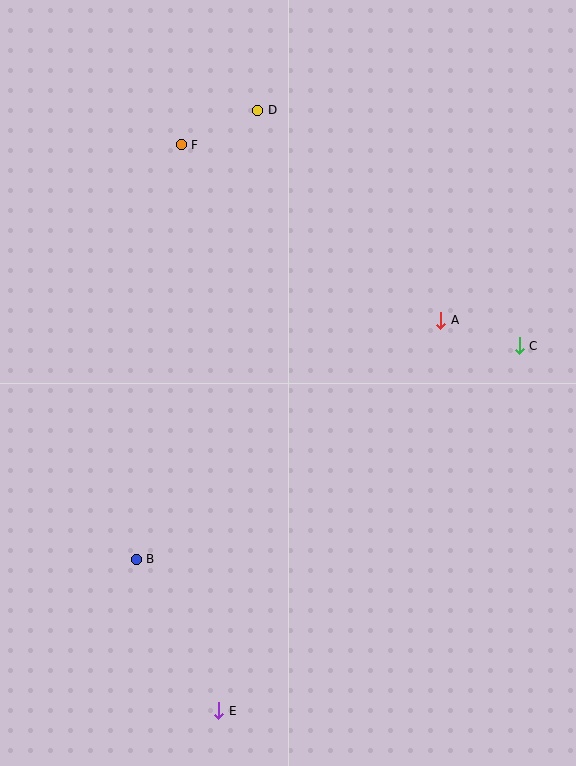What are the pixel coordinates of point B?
Point B is at (136, 559).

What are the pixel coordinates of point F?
Point F is at (181, 145).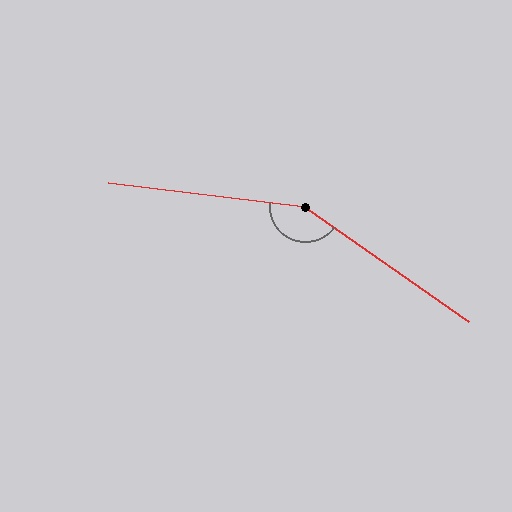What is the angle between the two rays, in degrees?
Approximately 152 degrees.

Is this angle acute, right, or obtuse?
It is obtuse.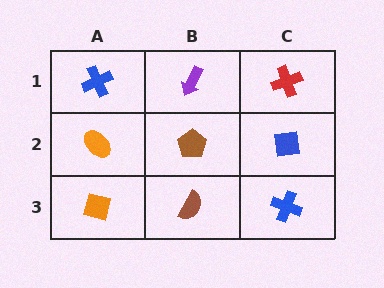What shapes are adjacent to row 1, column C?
A blue square (row 2, column C), a purple arrow (row 1, column B).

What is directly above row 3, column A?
An orange ellipse.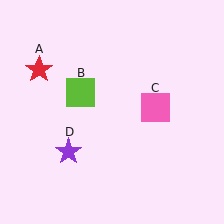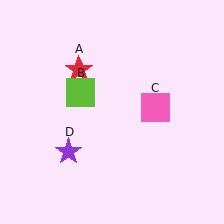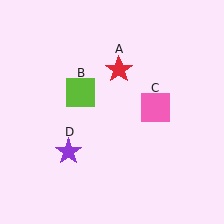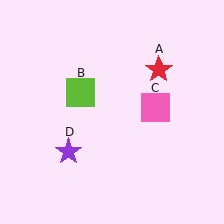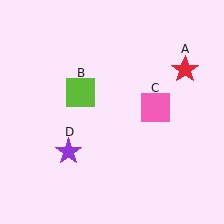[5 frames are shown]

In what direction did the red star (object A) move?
The red star (object A) moved right.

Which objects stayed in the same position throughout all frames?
Lime square (object B) and pink square (object C) and purple star (object D) remained stationary.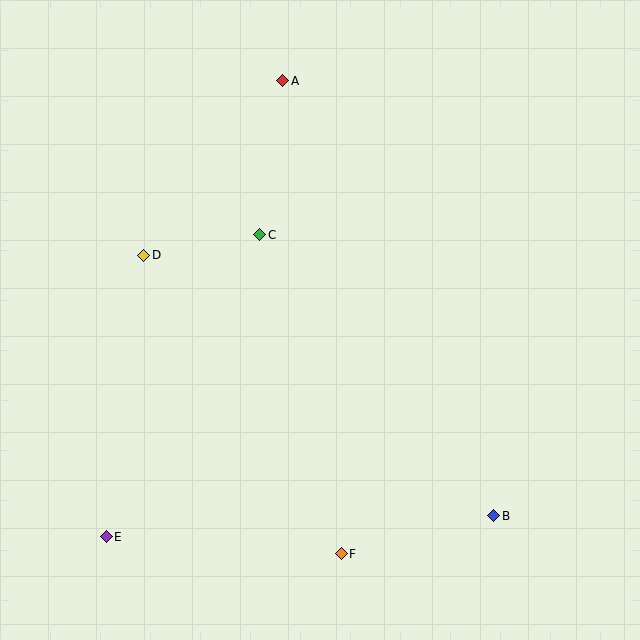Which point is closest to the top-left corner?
Point D is closest to the top-left corner.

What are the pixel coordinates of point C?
Point C is at (260, 235).